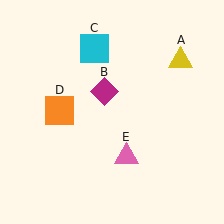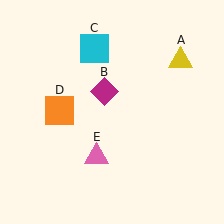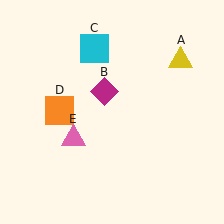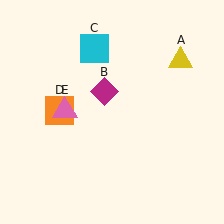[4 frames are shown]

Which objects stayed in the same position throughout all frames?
Yellow triangle (object A) and magenta diamond (object B) and cyan square (object C) and orange square (object D) remained stationary.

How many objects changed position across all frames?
1 object changed position: pink triangle (object E).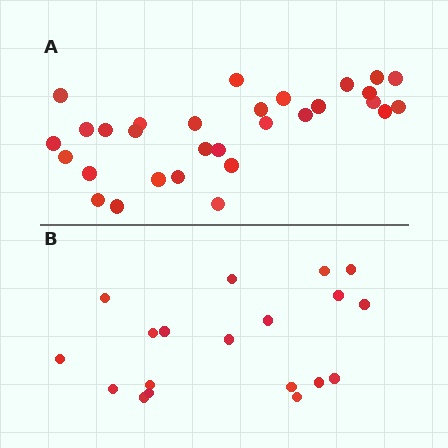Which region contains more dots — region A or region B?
Region A (the top region) has more dots.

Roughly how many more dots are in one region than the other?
Region A has roughly 12 or so more dots than region B.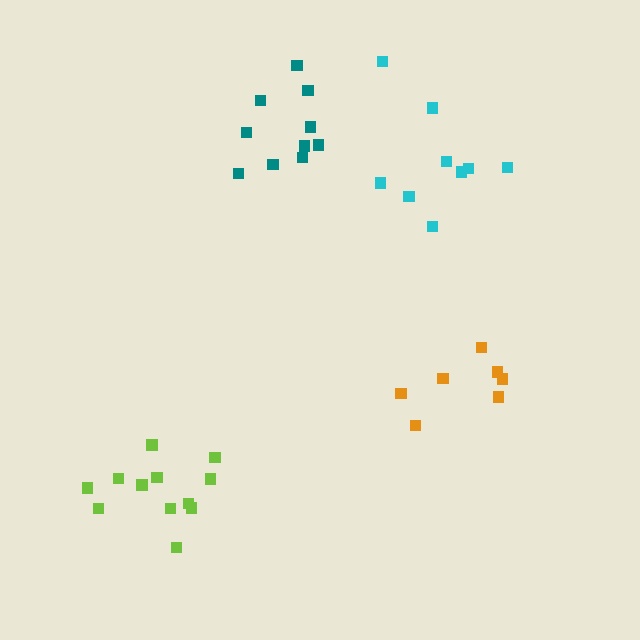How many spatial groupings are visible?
There are 4 spatial groupings.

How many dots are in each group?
Group 1: 9 dots, Group 2: 8 dots, Group 3: 12 dots, Group 4: 10 dots (39 total).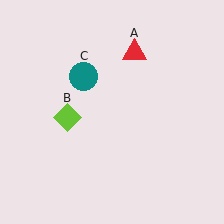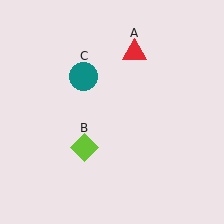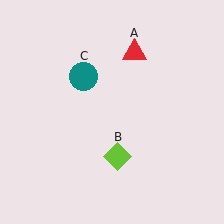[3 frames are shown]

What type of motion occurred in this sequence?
The lime diamond (object B) rotated counterclockwise around the center of the scene.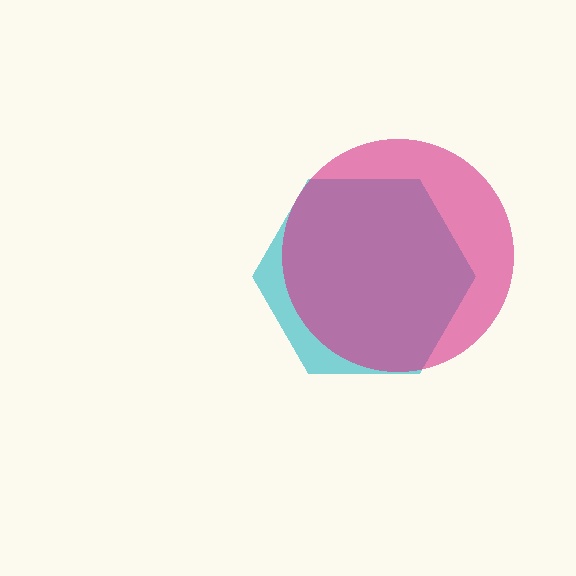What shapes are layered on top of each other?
The layered shapes are: a cyan hexagon, a magenta circle.